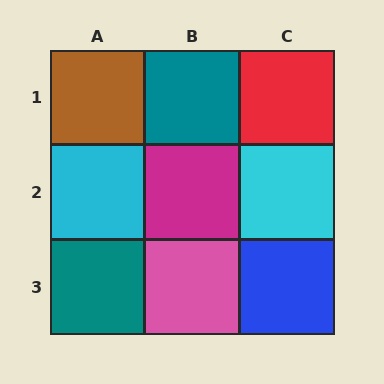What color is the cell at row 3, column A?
Teal.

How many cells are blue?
1 cell is blue.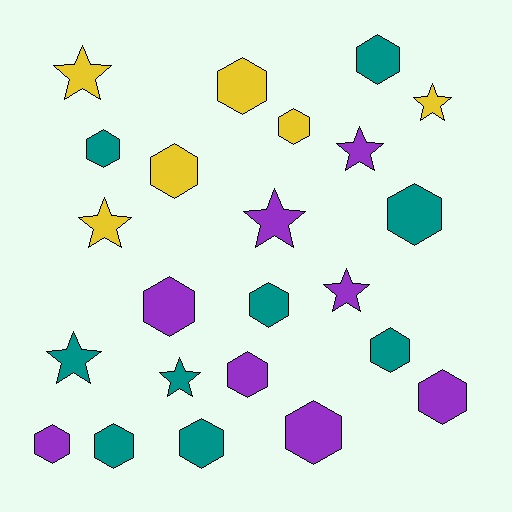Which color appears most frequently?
Teal, with 9 objects.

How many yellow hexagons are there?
There are 3 yellow hexagons.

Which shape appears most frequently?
Hexagon, with 15 objects.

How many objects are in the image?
There are 23 objects.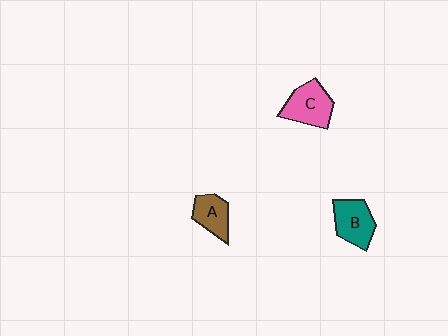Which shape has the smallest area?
Shape A (brown).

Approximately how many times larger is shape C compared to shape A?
Approximately 1.4 times.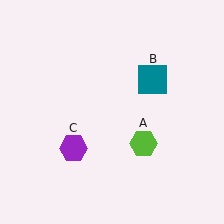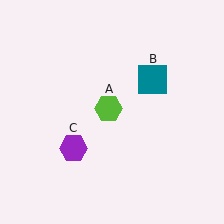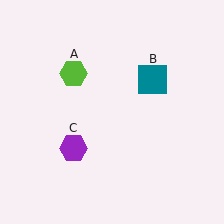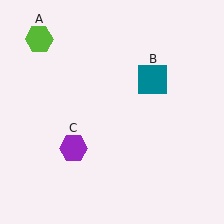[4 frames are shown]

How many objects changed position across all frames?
1 object changed position: lime hexagon (object A).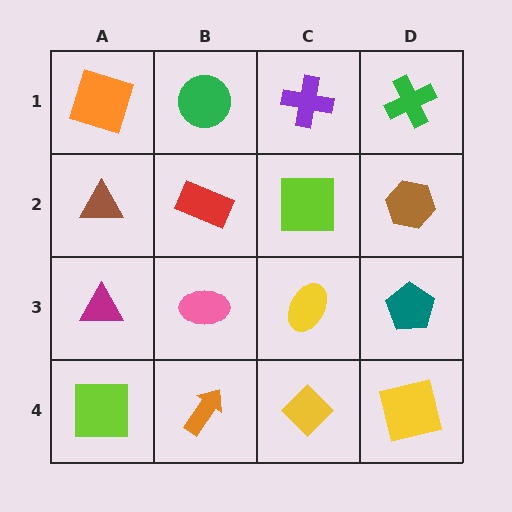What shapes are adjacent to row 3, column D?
A brown hexagon (row 2, column D), a yellow square (row 4, column D), a yellow ellipse (row 3, column C).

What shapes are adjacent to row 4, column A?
A magenta triangle (row 3, column A), an orange arrow (row 4, column B).